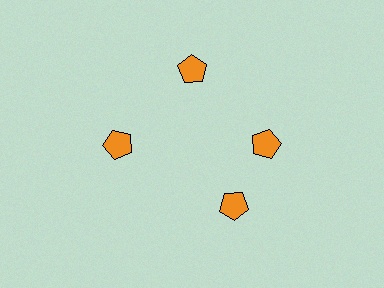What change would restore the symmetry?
The symmetry would be restored by rotating it back into even spacing with its neighbors so that all 4 pentagons sit at equal angles and equal distance from the center.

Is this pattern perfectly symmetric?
No. The 4 orange pentagons are arranged in a ring, but one element near the 6 o'clock position is rotated out of alignment along the ring, breaking the 4-fold rotational symmetry.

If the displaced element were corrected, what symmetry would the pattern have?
It would have 4-fold rotational symmetry — the pattern would map onto itself every 90 degrees.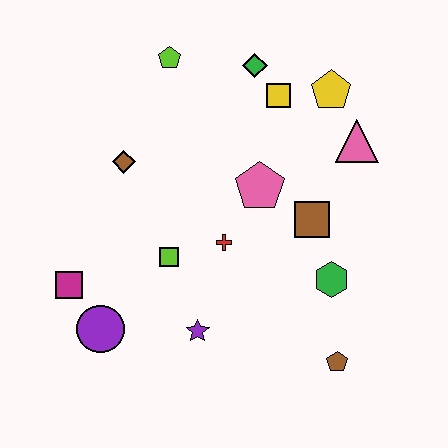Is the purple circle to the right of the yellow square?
No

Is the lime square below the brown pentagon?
No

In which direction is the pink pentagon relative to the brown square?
The pink pentagon is to the left of the brown square.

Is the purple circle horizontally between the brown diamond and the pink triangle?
No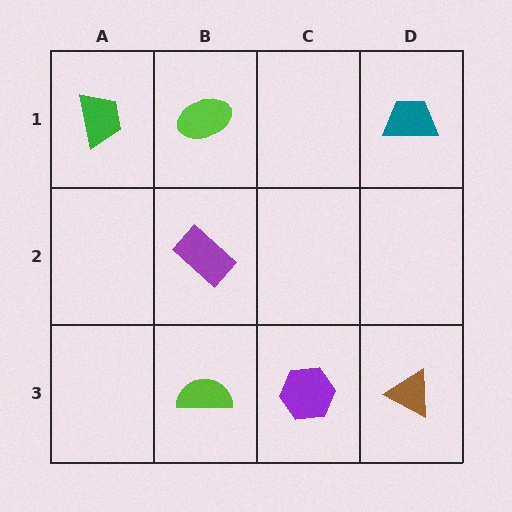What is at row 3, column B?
A lime semicircle.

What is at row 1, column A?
A green trapezoid.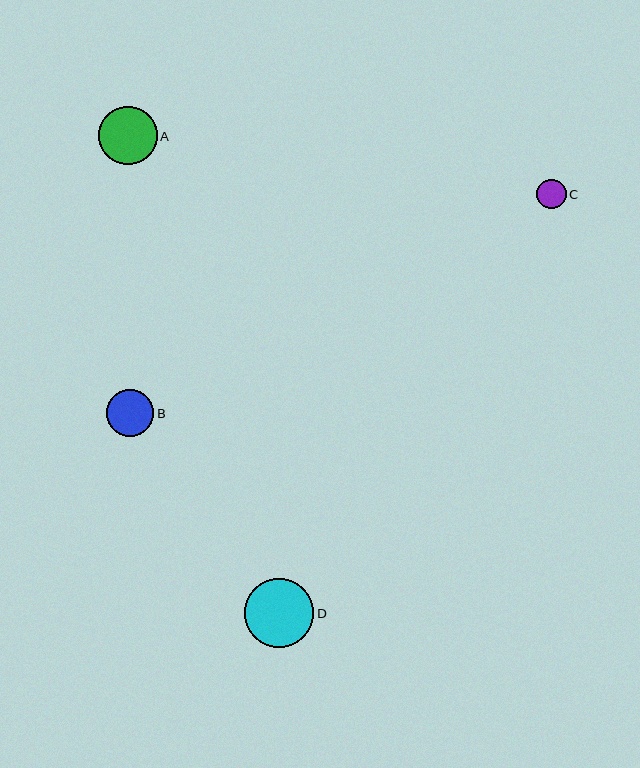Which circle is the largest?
Circle D is the largest with a size of approximately 69 pixels.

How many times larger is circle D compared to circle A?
Circle D is approximately 1.2 times the size of circle A.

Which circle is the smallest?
Circle C is the smallest with a size of approximately 29 pixels.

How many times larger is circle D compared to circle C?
Circle D is approximately 2.4 times the size of circle C.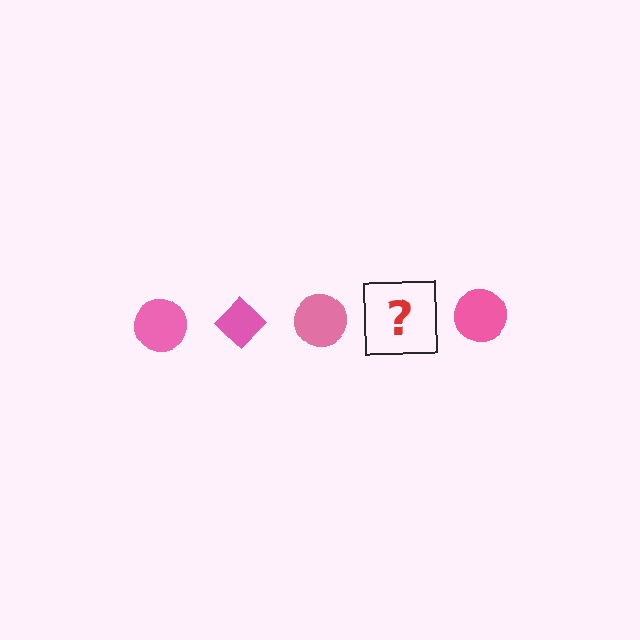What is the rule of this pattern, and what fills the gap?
The rule is that the pattern cycles through circle, diamond shapes in pink. The gap should be filled with a pink diamond.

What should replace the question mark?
The question mark should be replaced with a pink diamond.